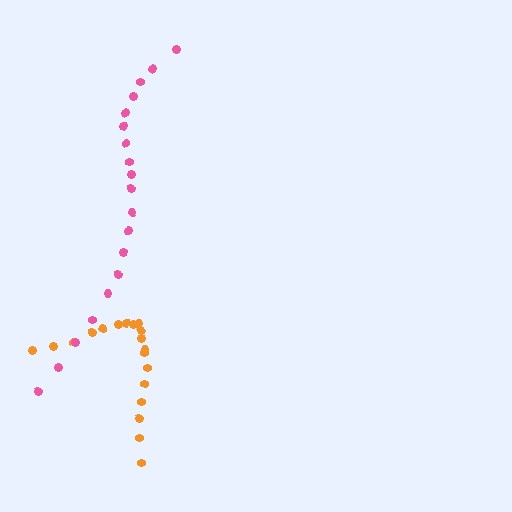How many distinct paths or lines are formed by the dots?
There are 2 distinct paths.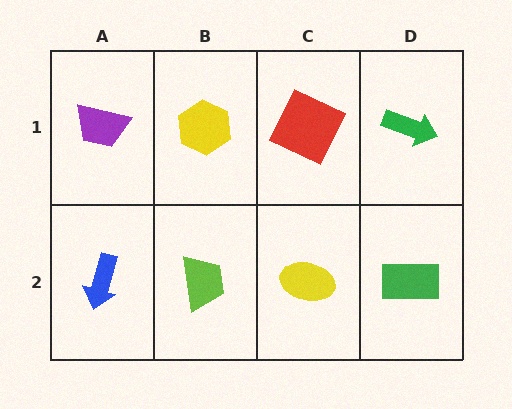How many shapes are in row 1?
4 shapes.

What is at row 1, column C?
A red square.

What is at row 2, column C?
A yellow ellipse.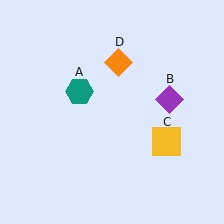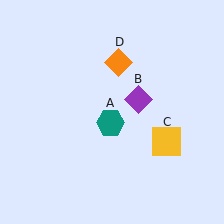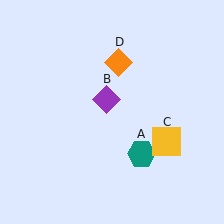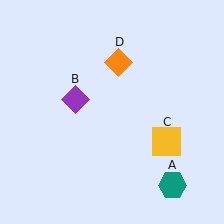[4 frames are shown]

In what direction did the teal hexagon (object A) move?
The teal hexagon (object A) moved down and to the right.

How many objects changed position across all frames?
2 objects changed position: teal hexagon (object A), purple diamond (object B).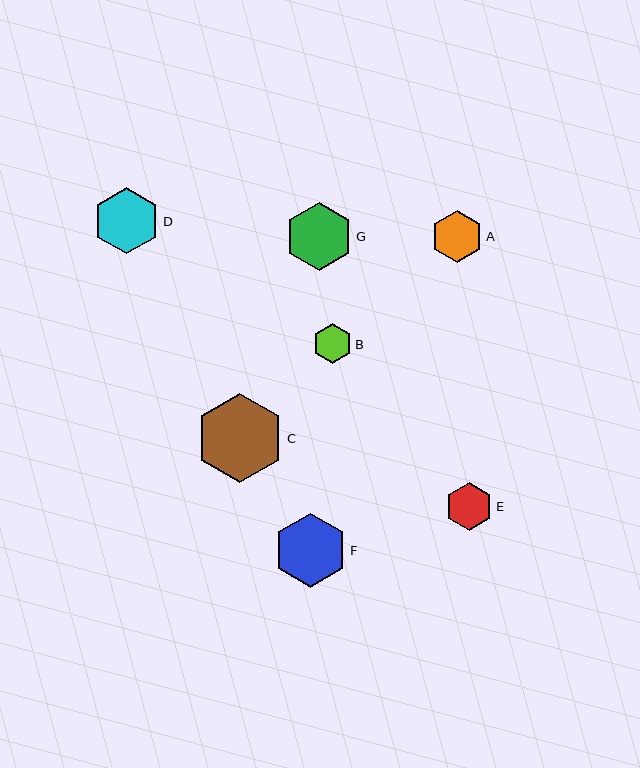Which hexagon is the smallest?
Hexagon B is the smallest with a size of approximately 40 pixels.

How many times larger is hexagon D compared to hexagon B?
Hexagon D is approximately 1.7 times the size of hexagon B.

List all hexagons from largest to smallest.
From largest to smallest: C, F, G, D, A, E, B.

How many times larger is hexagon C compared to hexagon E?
Hexagon C is approximately 1.9 times the size of hexagon E.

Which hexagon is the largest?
Hexagon C is the largest with a size of approximately 89 pixels.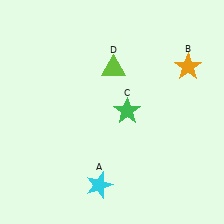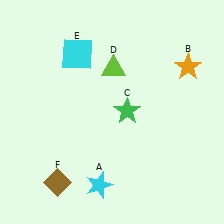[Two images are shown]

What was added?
A cyan square (E), a brown diamond (F) were added in Image 2.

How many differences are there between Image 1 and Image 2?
There are 2 differences between the two images.